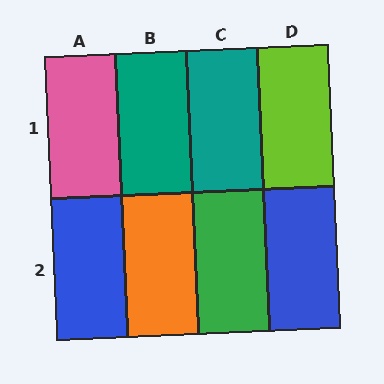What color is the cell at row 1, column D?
Lime.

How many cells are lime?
1 cell is lime.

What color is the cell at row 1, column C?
Teal.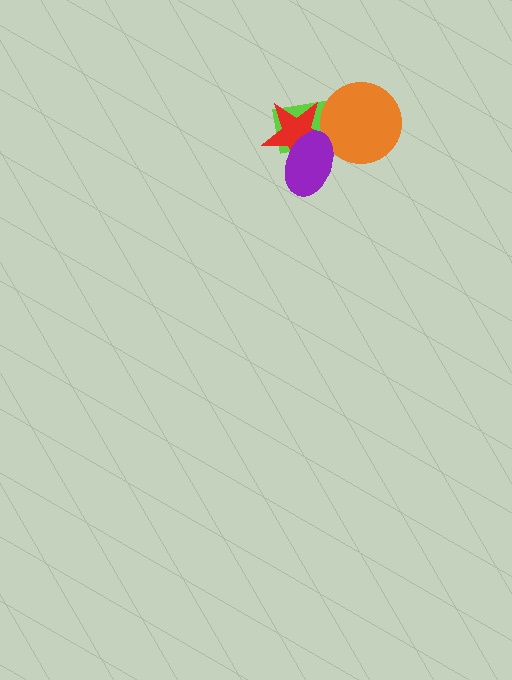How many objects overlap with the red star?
3 objects overlap with the red star.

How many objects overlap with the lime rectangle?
3 objects overlap with the lime rectangle.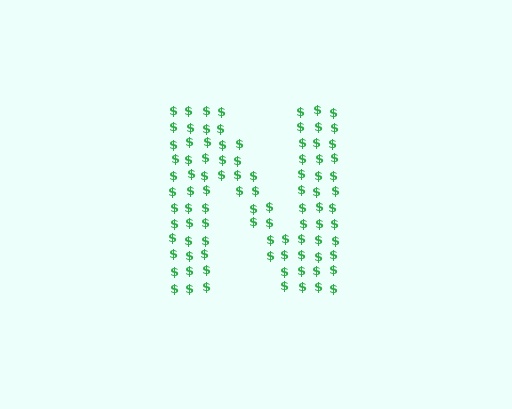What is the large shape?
The large shape is the letter N.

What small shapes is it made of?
It is made of small dollar signs.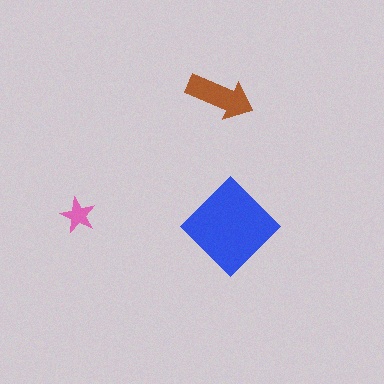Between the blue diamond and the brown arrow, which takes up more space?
The blue diamond.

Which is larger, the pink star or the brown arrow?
The brown arrow.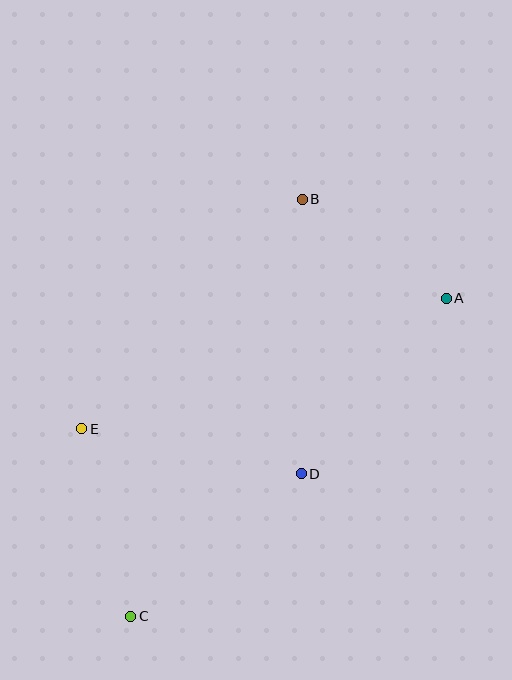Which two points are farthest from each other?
Points B and C are farthest from each other.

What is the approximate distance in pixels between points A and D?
The distance between A and D is approximately 228 pixels.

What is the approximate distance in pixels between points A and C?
The distance between A and C is approximately 448 pixels.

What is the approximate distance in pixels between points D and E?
The distance between D and E is approximately 224 pixels.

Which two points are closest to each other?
Points A and B are closest to each other.